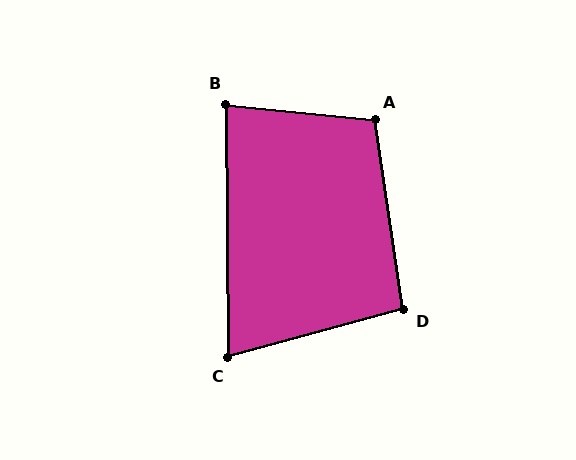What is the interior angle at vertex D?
Approximately 97 degrees (obtuse).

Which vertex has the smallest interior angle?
C, at approximately 76 degrees.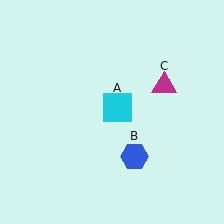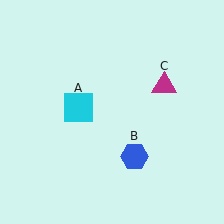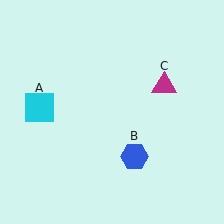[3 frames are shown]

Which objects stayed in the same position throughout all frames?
Blue hexagon (object B) and magenta triangle (object C) remained stationary.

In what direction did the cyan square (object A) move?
The cyan square (object A) moved left.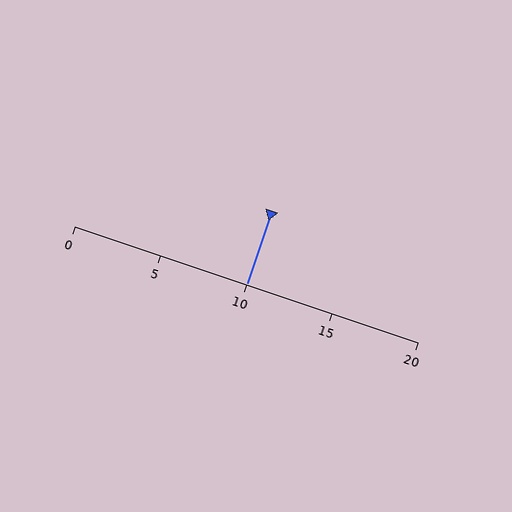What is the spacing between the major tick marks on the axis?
The major ticks are spaced 5 apart.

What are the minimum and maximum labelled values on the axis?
The axis runs from 0 to 20.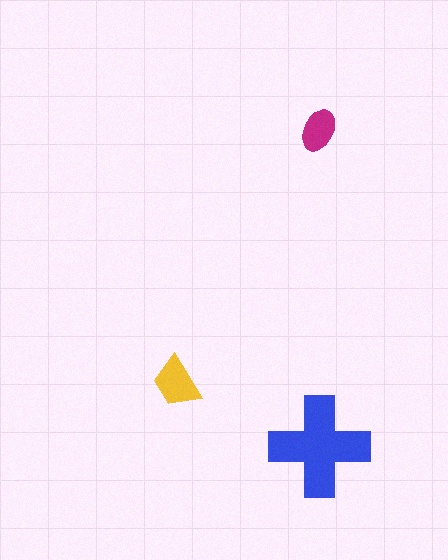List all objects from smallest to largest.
The magenta ellipse, the yellow trapezoid, the blue cross.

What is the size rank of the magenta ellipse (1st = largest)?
3rd.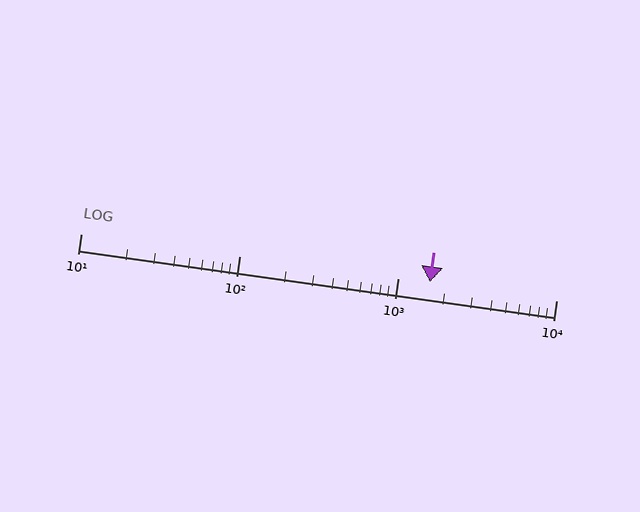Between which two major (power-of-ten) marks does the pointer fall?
The pointer is between 1000 and 10000.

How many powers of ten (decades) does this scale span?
The scale spans 3 decades, from 10 to 10000.